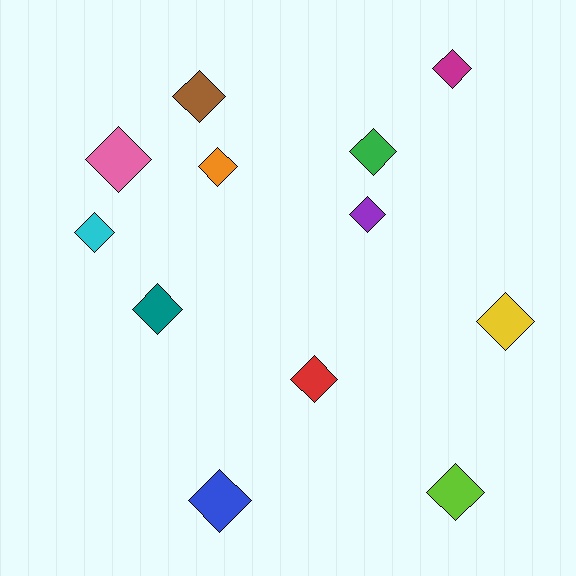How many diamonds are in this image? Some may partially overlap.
There are 12 diamonds.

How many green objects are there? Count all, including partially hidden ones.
There is 1 green object.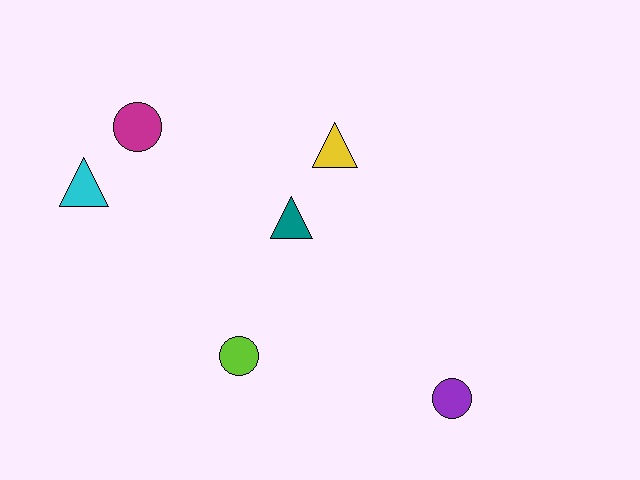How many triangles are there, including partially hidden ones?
There are 3 triangles.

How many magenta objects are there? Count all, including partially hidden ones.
There is 1 magenta object.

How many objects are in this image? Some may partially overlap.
There are 6 objects.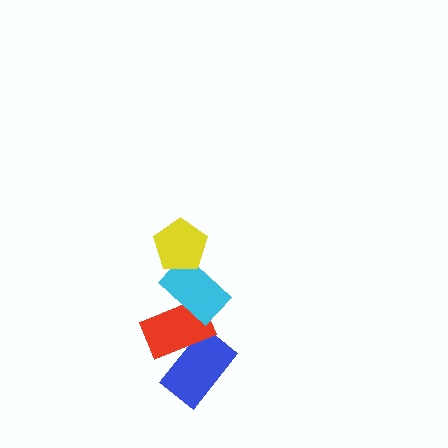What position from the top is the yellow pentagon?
The yellow pentagon is 1st from the top.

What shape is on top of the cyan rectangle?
The yellow pentagon is on top of the cyan rectangle.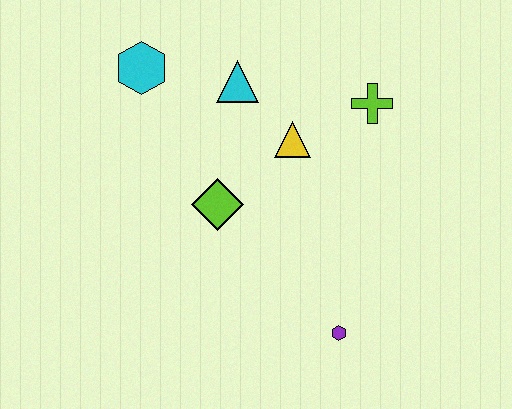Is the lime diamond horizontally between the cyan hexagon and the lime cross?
Yes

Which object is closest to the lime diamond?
The yellow triangle is closest to the lime diamond.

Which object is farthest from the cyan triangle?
The purple hexagon is farthest from the cyan triangle.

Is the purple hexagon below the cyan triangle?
Yes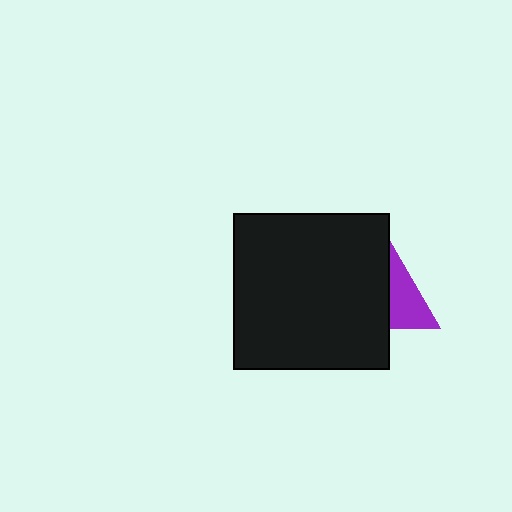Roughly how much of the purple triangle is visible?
A small part of it is visible (roughly 43%).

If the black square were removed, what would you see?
You would see the complete purple triangle.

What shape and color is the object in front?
The object in front is a black square.